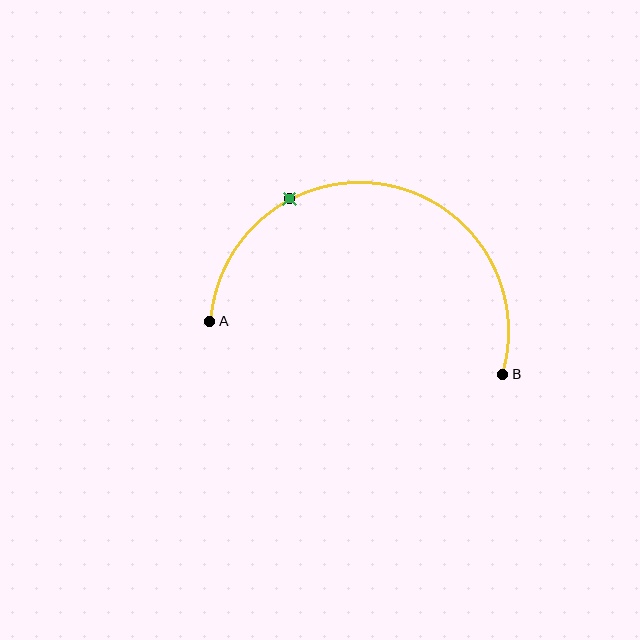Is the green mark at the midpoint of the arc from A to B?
No. The green mark lies on the arc but is closer to endpoint A. The arc midpoint would be at the point on the curve equidistant along the arc from both A and B.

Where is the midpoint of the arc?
The arc midpoint is the point on the curve farthest from the straight line joining A and B. It sits above that line.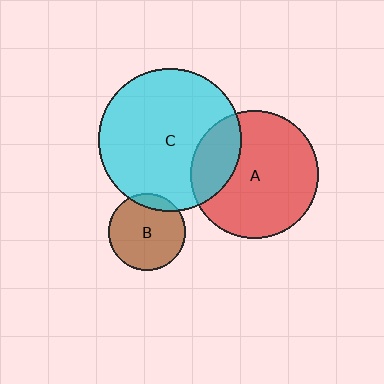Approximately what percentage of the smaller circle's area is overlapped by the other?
Approximately 25%.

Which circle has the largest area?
Circle C (cyan).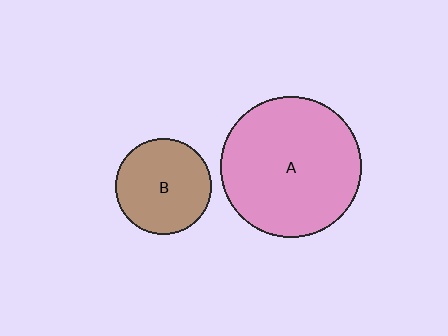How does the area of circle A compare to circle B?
Approximately 2.1 times.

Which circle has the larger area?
Circle A (pink).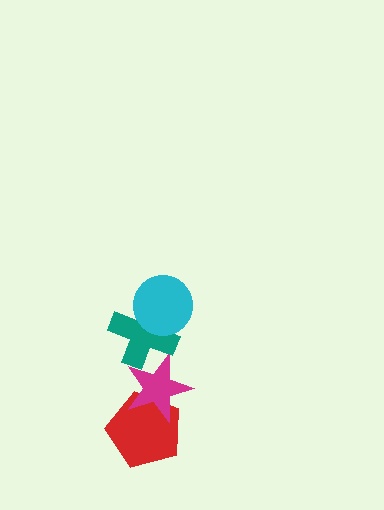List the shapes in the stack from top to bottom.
From top to bottom: the cyan circle, the teal cross, the magenta star, the red pentagon.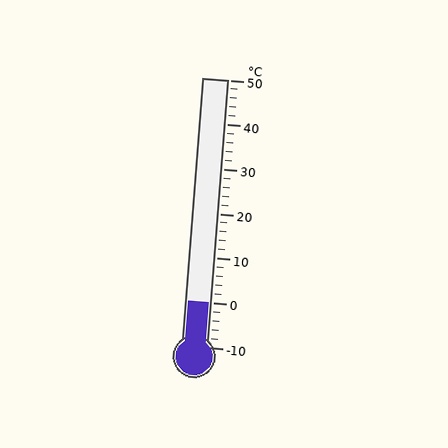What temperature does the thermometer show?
The thermometer shows approximately 0°C.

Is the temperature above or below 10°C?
The temperature is below 10°C.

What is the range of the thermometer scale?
The thermometer scale ranges from -10°C to 50°C.